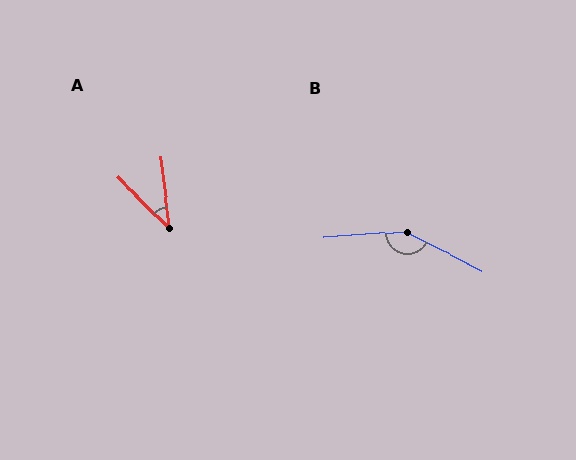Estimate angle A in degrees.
Approximately 39 degrees.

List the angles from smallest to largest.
A (39°), B (149°).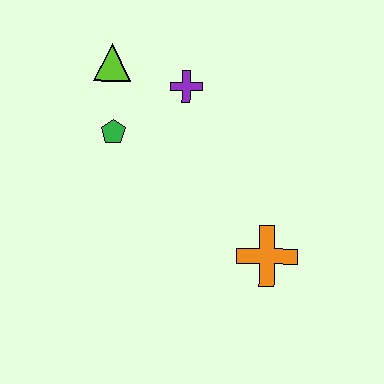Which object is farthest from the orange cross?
The lime triangle is farthest from the orange cross.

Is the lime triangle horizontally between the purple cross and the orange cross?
No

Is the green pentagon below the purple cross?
Yes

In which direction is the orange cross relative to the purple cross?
The orange cross is below the purple cross.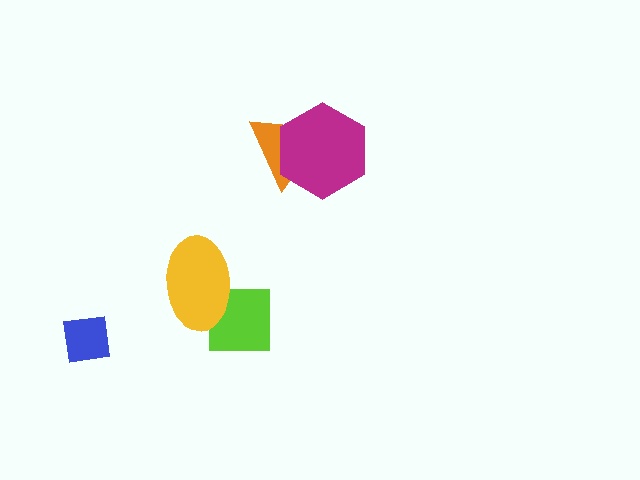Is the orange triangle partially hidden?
Yes, it is partially covered by another shape.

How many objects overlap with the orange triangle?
1 object overlaps with the orange triangle.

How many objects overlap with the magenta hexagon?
1 object overlaps with the magenta hexagon.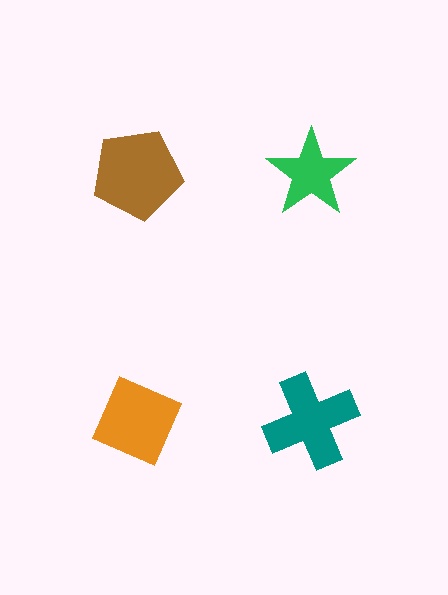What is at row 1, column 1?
A brown pentagon.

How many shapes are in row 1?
2 shapes.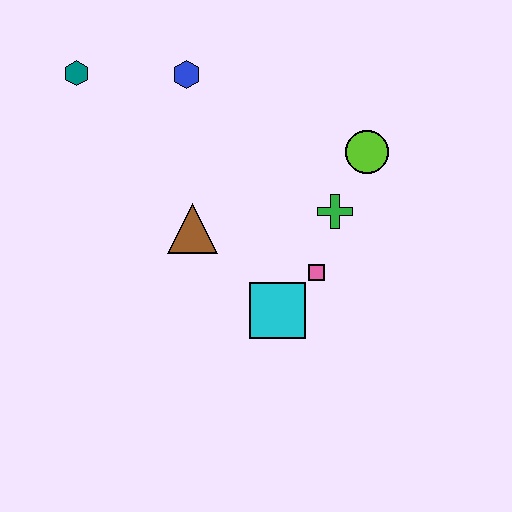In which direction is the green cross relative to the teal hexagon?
The green cross is to the right of the teal hexagon.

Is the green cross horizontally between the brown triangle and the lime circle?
Yes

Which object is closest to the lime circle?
The green cross is closest to the lime circle.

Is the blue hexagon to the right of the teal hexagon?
Yes